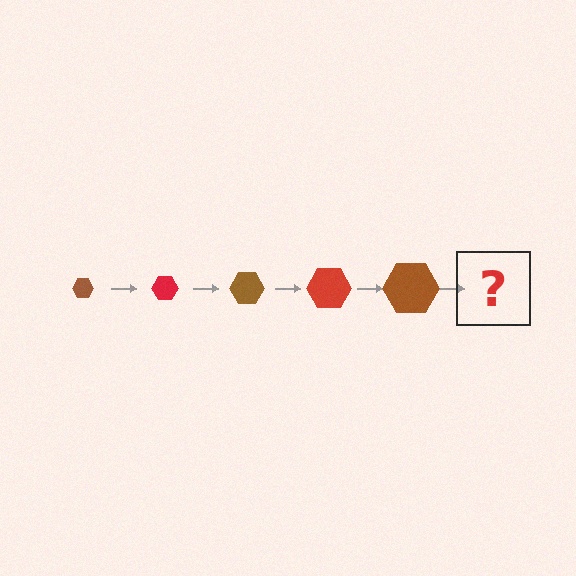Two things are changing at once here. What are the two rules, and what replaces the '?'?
The two rules are that the hexagon grows larger each step and the color cycles through brown and red. The '?' should be a red hexagon, larger than the previous one.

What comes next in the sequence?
The next element should be a red hexagon, larger than the previous one.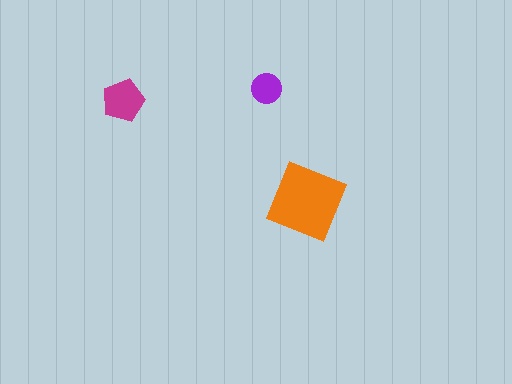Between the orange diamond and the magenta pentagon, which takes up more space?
The orange diamond.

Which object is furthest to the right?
The orange diamond is rightmost.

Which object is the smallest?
The purple circle.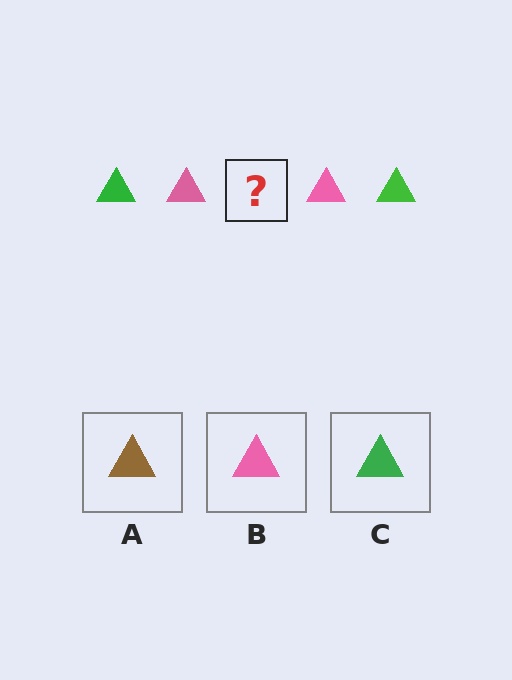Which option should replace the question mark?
Option C.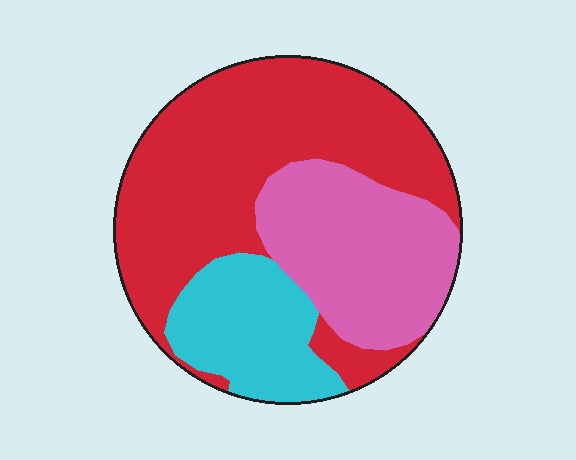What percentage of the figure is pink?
Pink covers 28% of the figure.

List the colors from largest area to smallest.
From largest to smallest: red, pink, cyan.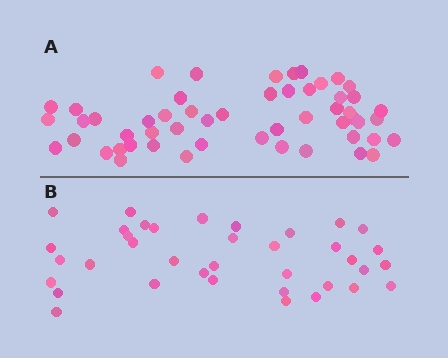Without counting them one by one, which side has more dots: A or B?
Region A (the top region) has more dots.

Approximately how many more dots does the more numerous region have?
Region A has approximately 15 more dots than region B.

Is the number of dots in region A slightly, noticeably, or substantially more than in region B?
Region A has noticeably more, but not dramatically so. The ratio is roughly 1.4 to 1.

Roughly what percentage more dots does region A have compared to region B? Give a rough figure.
About 45% more.